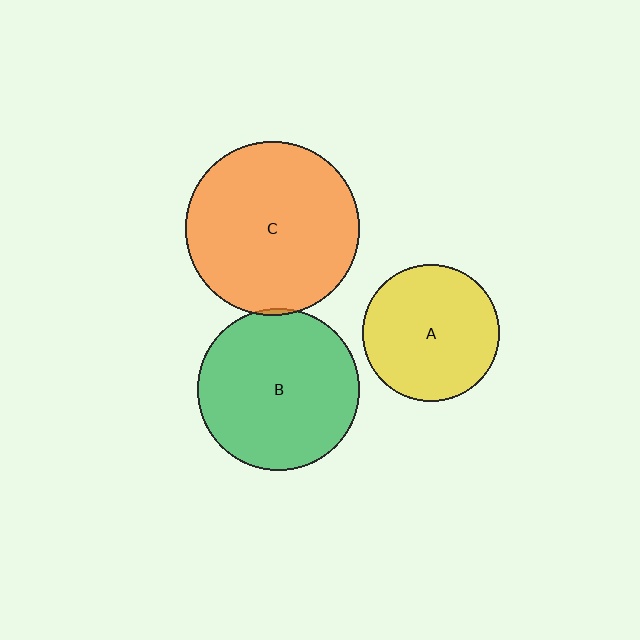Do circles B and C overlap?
Yes.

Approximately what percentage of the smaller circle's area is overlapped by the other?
Approximately 5%.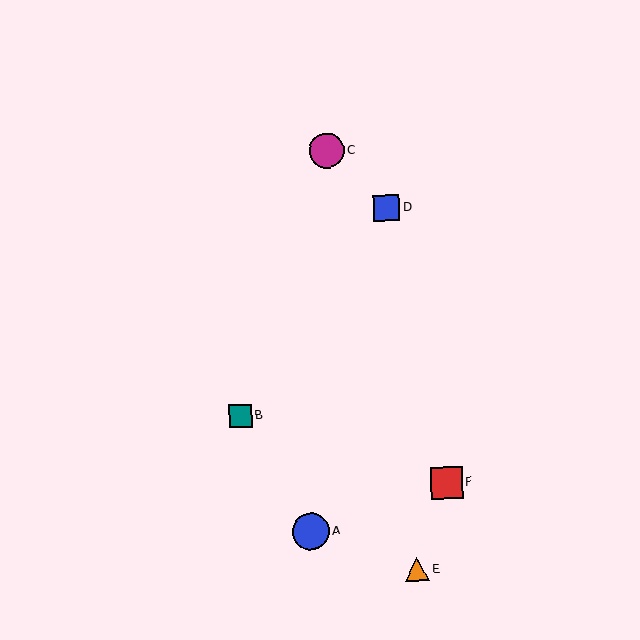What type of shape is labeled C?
Shape C is a magenta circle.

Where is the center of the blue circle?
The center of the blue circle is at (311, 531).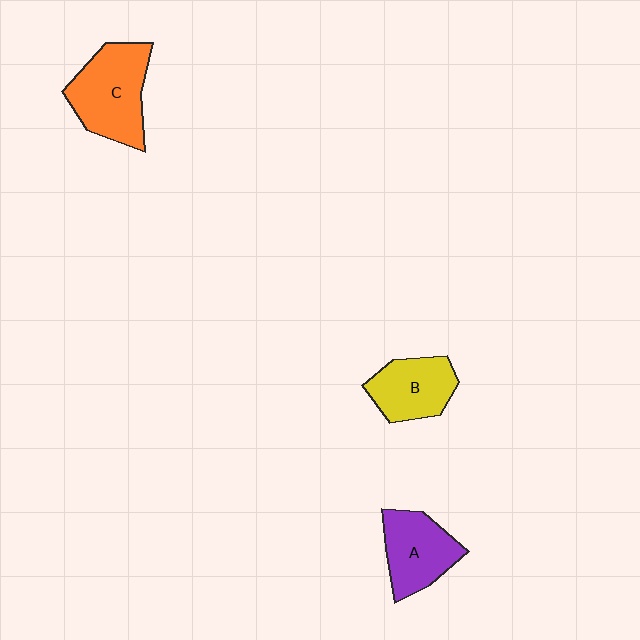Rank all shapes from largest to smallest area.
From largest to smallest: C (orange), A (purple), B (yellow).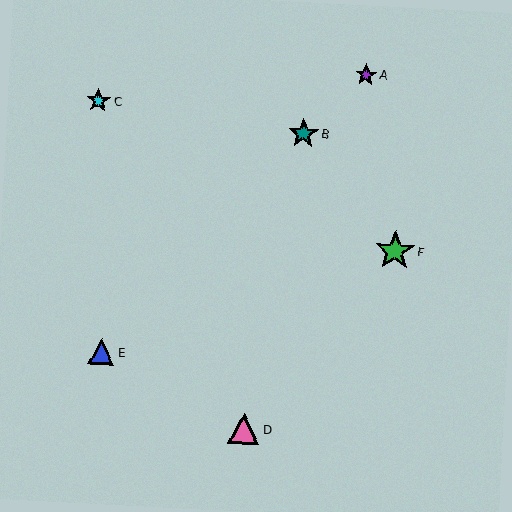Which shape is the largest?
The green star (labeled F) is the largest.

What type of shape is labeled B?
Shape B is a teal star.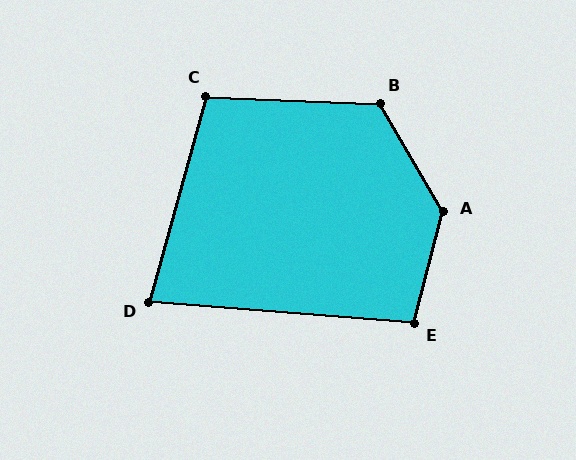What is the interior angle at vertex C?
Approximately 103 degrees (obtuse).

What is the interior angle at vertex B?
Approximately 122 degrees (obtuse).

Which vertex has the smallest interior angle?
D, at approximately 79 degrees.